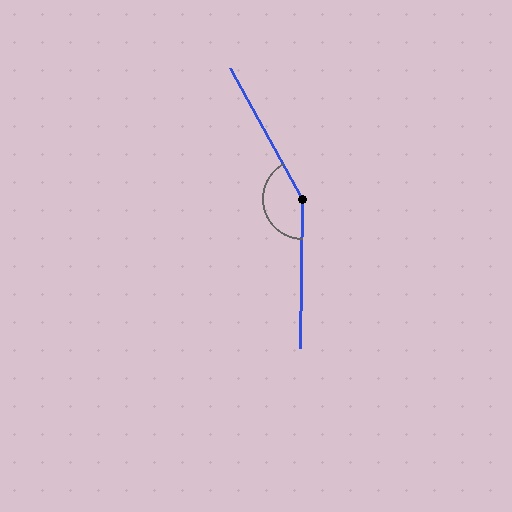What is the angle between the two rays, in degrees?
Approximately 150 degrees.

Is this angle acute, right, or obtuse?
It is obtuse.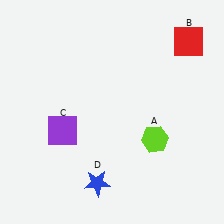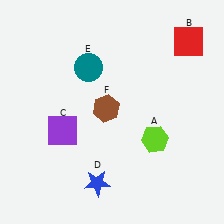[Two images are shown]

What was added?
A teal circle (E), a brown hexagon (F) were added in Image 2.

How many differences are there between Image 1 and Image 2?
There are 2 differences between the two images.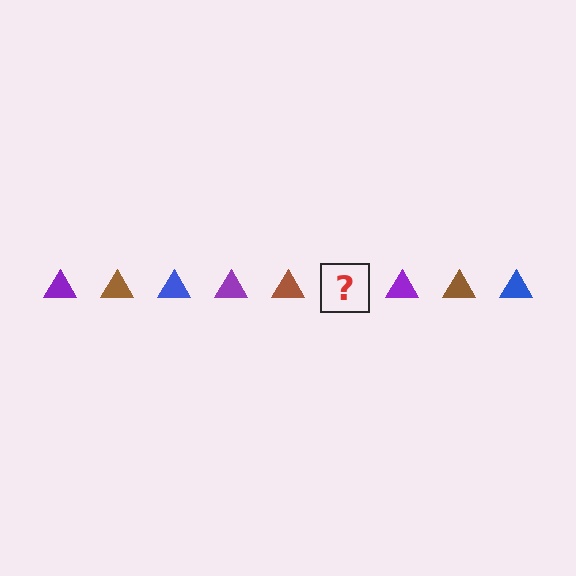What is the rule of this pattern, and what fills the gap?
The rule is that the pattern cycles through purple, brown, blue triangles. The gap should be filled with a blue triangle.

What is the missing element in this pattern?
The missing element is a blue triangle.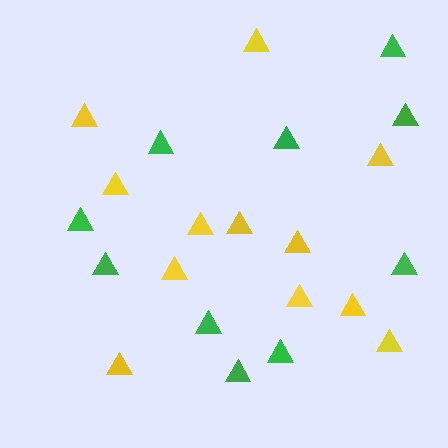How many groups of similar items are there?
There are 2 groups: one group of yellow triangles (12) and one group of green triangles (10).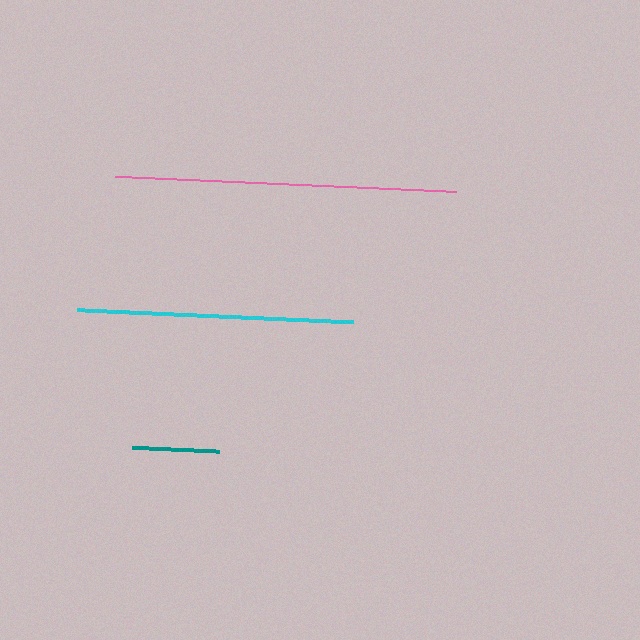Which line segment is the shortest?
The teal line is the shortest at approximately 87 pixels.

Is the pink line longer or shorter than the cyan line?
The pink line is longer than the cyan line.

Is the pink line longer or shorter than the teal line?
The pink line is longer than the teal line.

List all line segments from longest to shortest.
From longest to shortest: pink, cyan, teal.